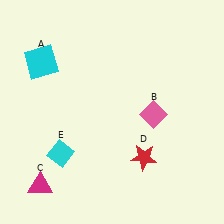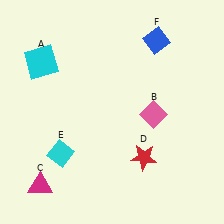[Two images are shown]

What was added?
A blue diamond (F) was added in Image 2.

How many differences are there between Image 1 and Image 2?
There is 1 difference between the two images.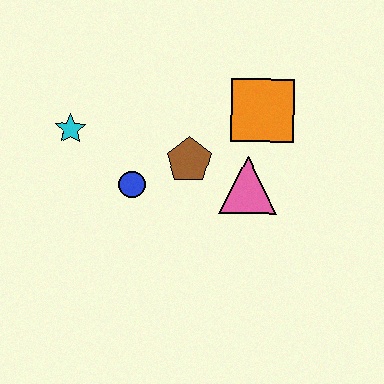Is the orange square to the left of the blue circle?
No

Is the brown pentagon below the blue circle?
No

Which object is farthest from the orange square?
The cyan star is farthest from the orange square.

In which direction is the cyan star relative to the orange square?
The cyan star is to the left of the orange square.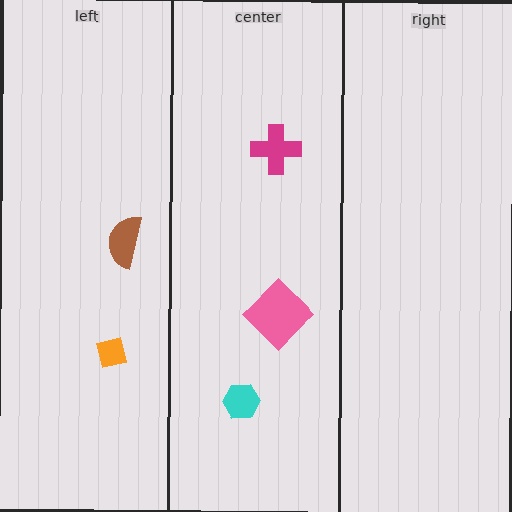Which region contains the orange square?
The left region.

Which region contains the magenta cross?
The center region.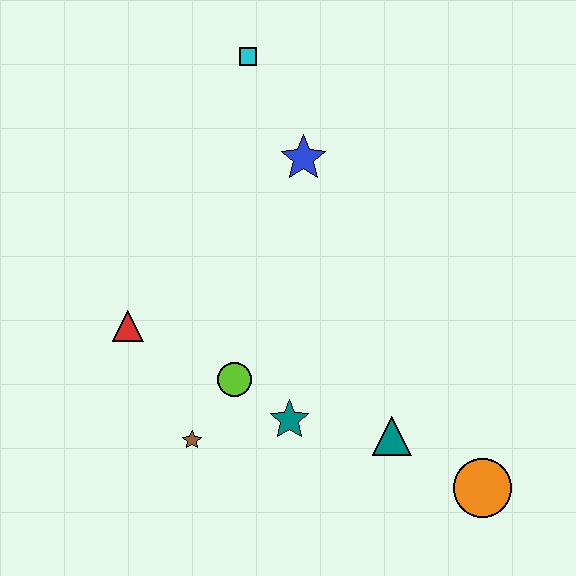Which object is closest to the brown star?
The lime circle is closest to the brown star.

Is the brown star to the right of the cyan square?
No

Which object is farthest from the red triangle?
The orange circle is farthest from the red triangle.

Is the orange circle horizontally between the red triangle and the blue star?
No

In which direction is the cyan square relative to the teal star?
The cyan square is above the teal star.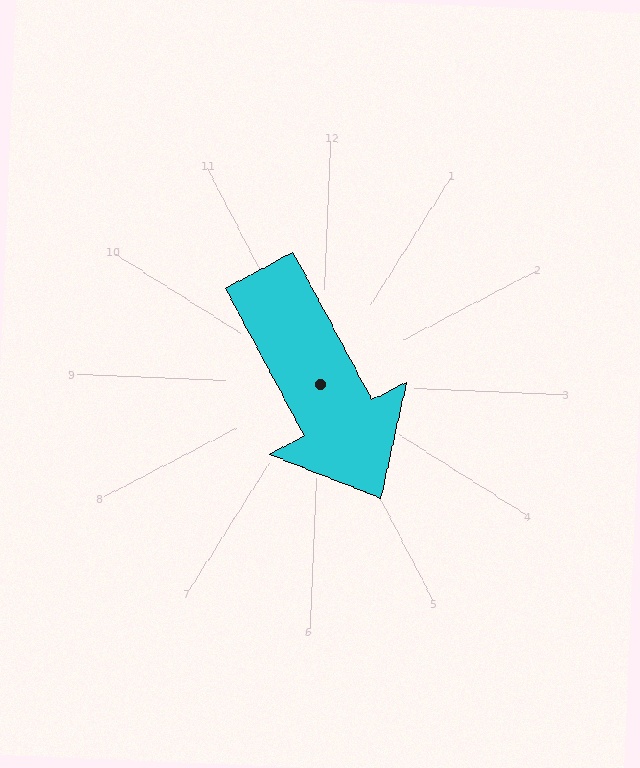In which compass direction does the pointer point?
Southeast.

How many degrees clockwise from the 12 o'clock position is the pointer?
Approximately 150 degrees.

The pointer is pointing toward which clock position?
Roughly 5 o'clock.